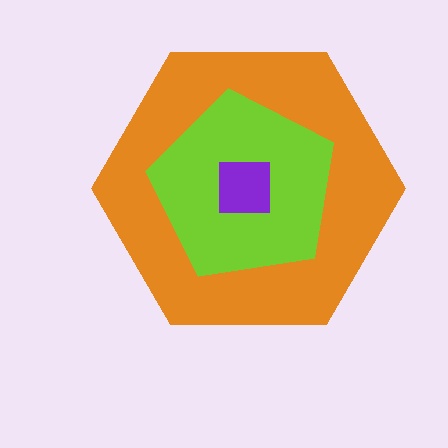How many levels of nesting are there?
3.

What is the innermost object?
The purple square.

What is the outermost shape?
The orange hexagon.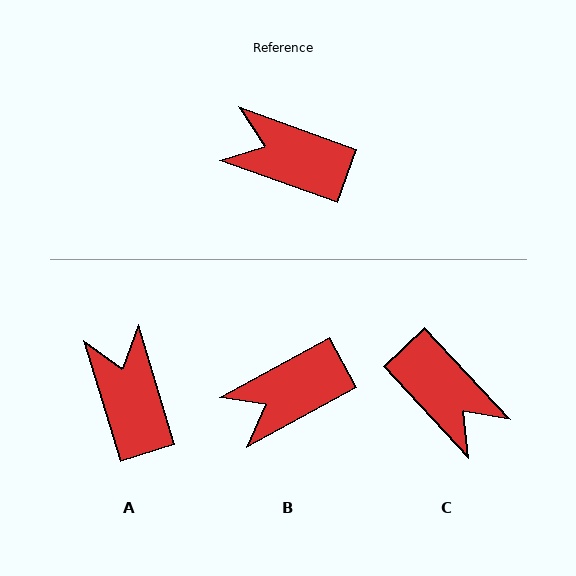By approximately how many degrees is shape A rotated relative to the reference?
Approximately 53 degrees clockwise.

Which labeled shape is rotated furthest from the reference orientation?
C, about 153 degrees away.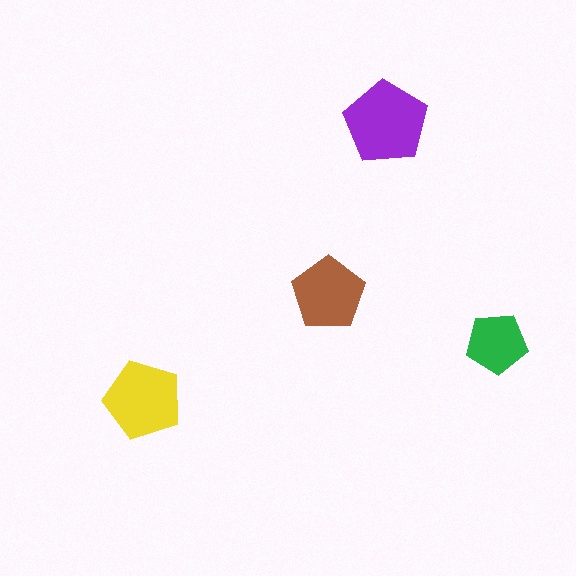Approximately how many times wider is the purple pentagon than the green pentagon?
About 1.5 times wider.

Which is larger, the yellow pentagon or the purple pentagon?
The purple one.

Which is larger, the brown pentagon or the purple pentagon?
The purple one.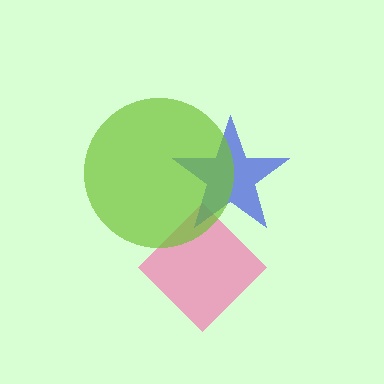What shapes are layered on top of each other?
The layered shapes are: a pink diamond, a blue star, a lime circle.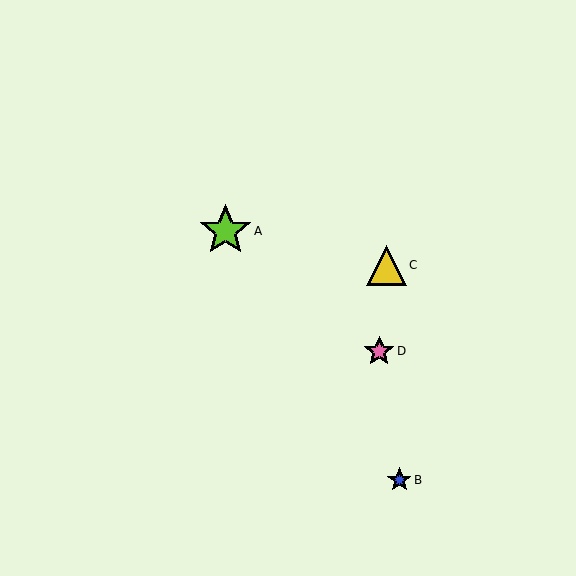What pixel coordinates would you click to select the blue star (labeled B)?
Click at (399, 480) to select the blue star B.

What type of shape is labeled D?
Shape D is a pink star.